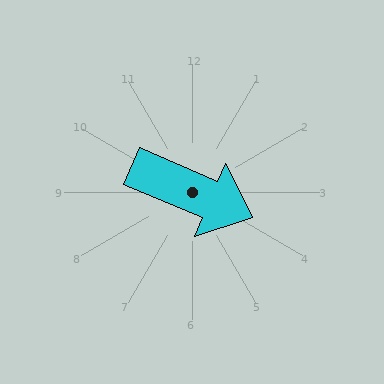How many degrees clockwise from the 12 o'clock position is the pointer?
Approximately 113 degrees.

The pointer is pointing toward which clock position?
Roughly 4 o'clock.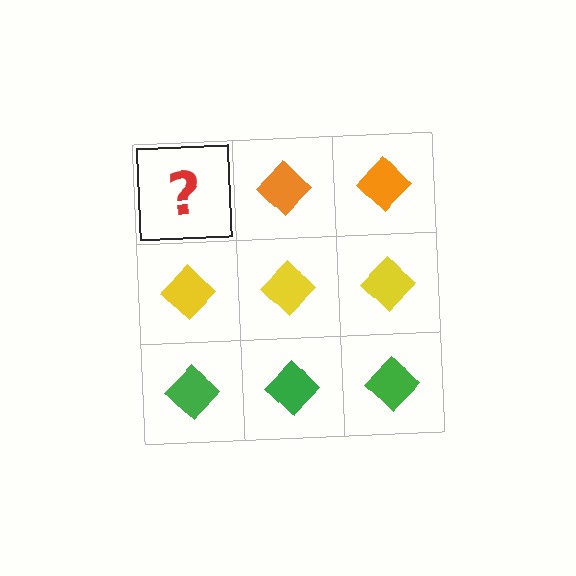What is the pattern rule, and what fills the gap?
The rule is that each row has a consistent color. The gap should be filled with an orange diamond.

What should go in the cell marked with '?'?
The missing cell should contain an orange diamond.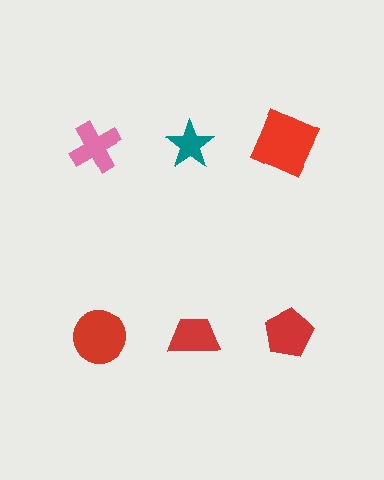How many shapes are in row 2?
3 shapes.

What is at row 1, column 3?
A red square.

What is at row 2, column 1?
A red circle.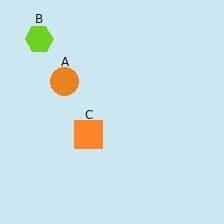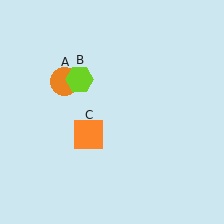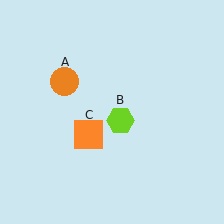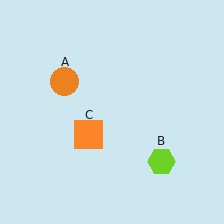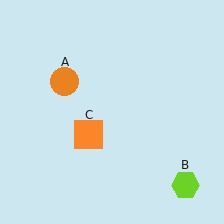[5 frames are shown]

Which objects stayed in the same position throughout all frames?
Orange circle (object A) and orange square (object C) remained stationary.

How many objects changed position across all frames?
1 object changed position: lime hexagon (object B).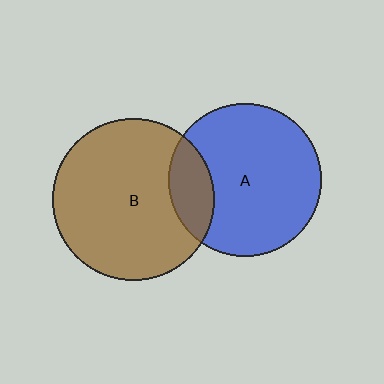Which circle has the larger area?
Circle B (brown).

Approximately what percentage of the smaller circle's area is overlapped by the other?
Approximately 20%.